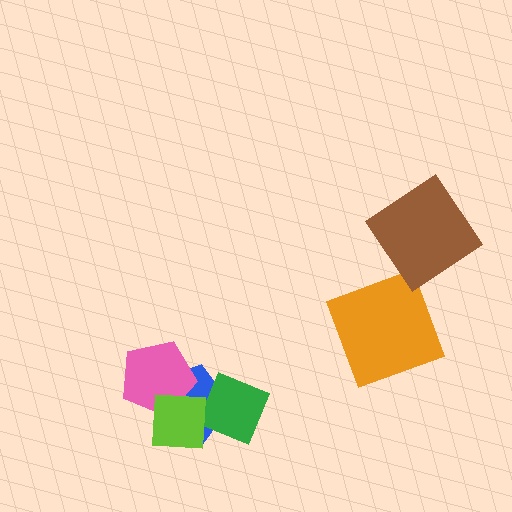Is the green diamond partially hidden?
Yes, it is partially covered by another shape.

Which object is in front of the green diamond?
The lime square is in front of the green diamond.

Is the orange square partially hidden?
No, no other shape covers it.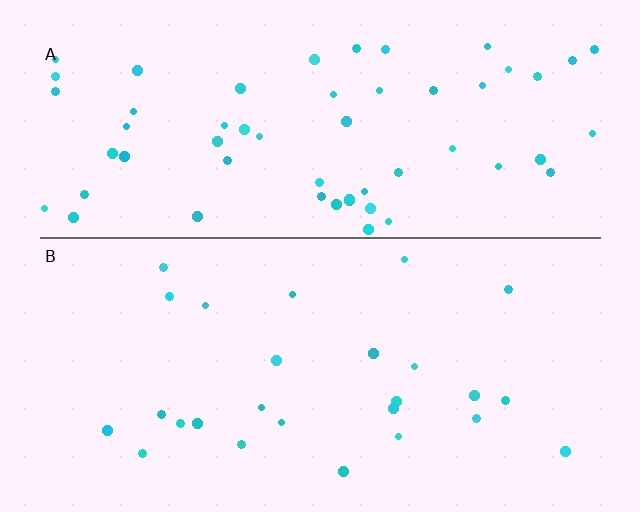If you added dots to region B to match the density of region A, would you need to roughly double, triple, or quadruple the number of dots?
Approximately double.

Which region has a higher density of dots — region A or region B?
A (the top).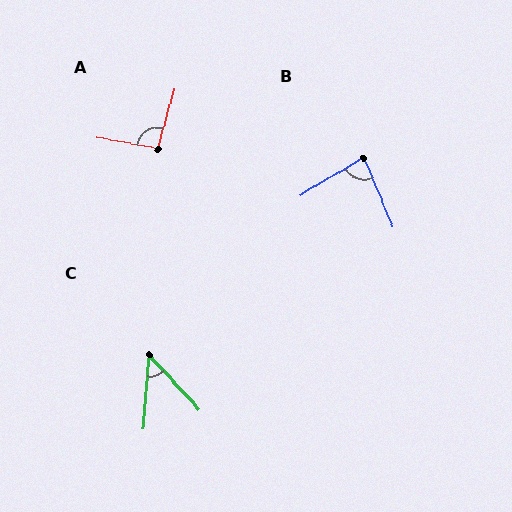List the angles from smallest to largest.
C (47°), B (82°), A (95°).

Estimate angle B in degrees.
Approximately 82 degrees.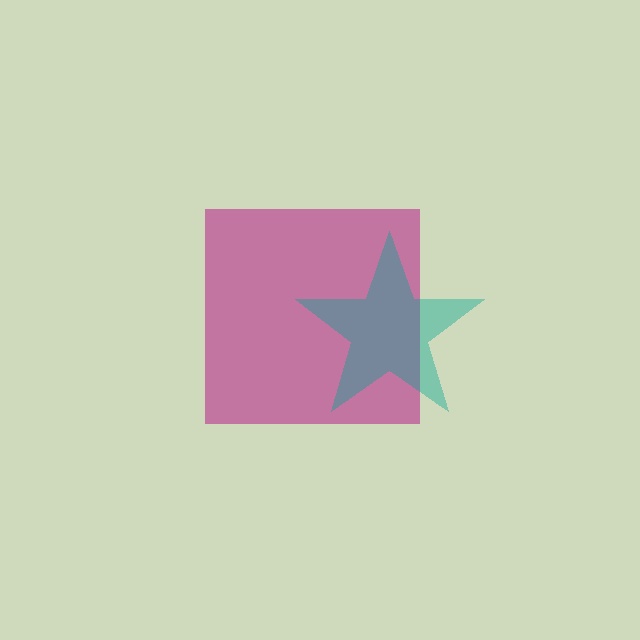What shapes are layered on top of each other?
The layered shapes are: a magenta square, a teal star.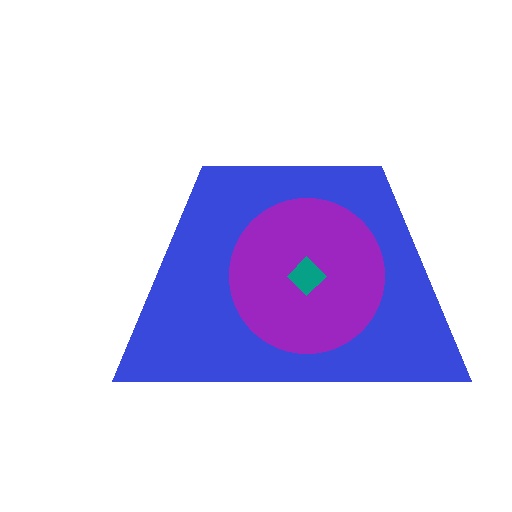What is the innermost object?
The teal diamond.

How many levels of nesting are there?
3.